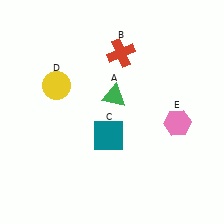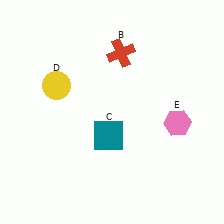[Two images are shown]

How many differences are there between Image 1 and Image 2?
There is 1 difference between the two images.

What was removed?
The green triangle (A) was removed in Image 2.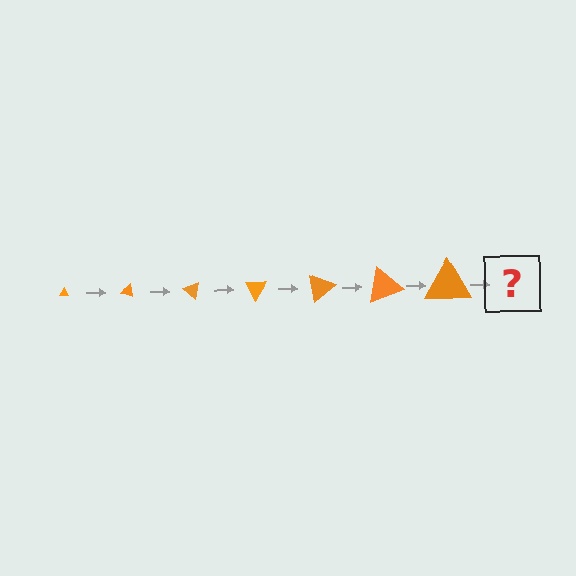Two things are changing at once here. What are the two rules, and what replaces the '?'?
The two rules are that the triangle grows larger each step and it rotates 20 degrees each step. The '?' should be a triangle, larger than the previous one and rotated 140 degrees from the start.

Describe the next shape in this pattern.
It should be a triangle, larger than the previous one and rotated 140 degrees from the start.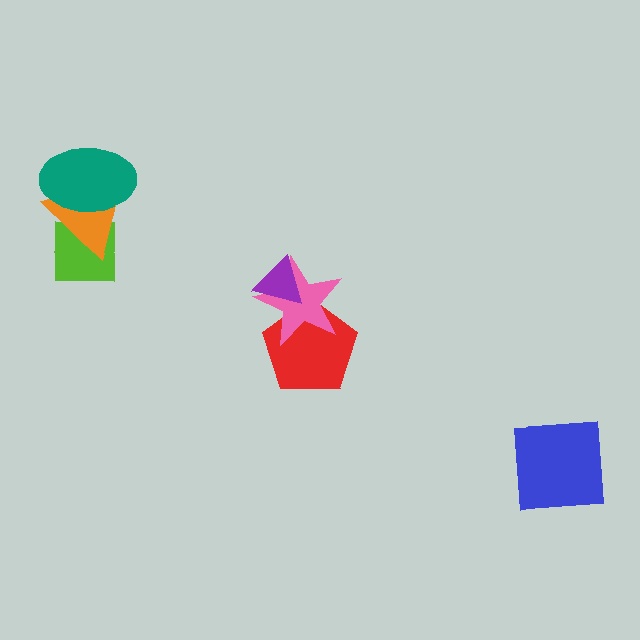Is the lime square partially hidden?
Yes, it is partially covered by another shape.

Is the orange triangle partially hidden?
Yes, it is partially covered by another shape.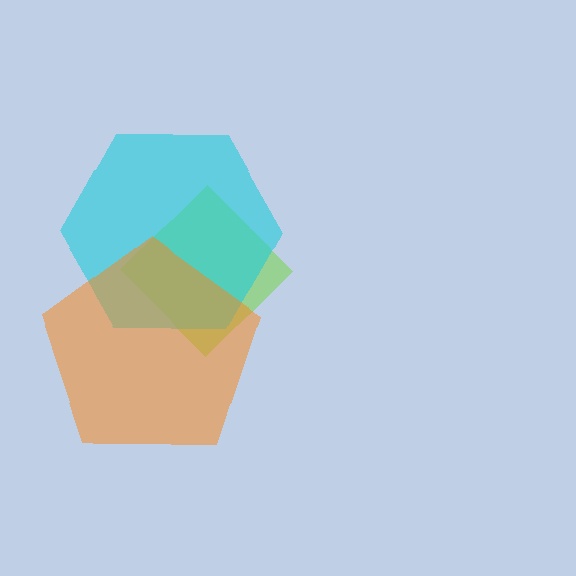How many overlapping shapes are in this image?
There are 3 overlapping shapes in the image.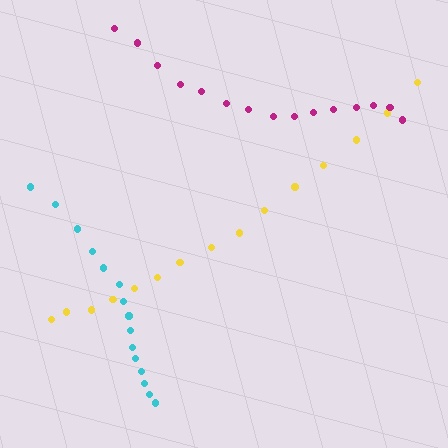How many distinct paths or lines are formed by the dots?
There are 3 distinct paths.